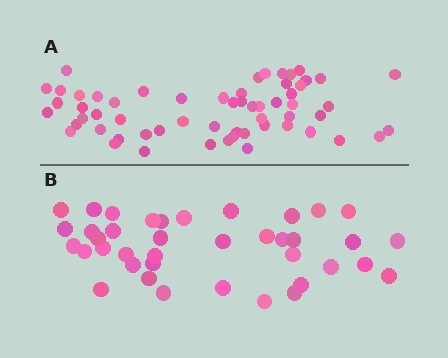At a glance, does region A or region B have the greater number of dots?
Region A (the top region) has more dots.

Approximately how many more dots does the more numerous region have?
Region A has approximately 20 more dots than region B.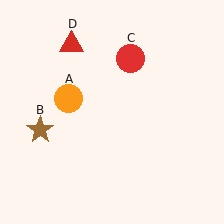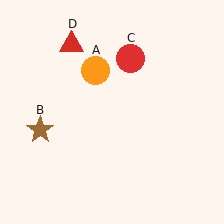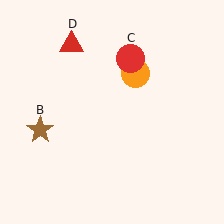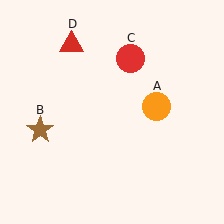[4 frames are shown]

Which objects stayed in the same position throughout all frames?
Brown star (object B) and red circle (object C) and red triangle (object D) remained stationary.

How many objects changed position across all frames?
1 object changed position: orange circle (object A).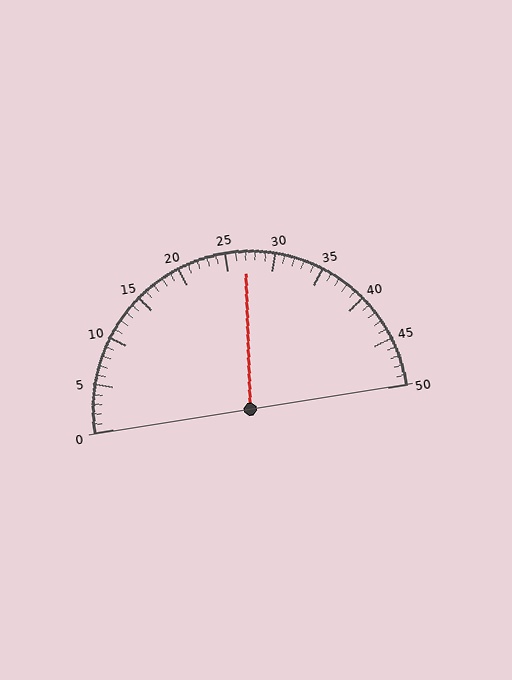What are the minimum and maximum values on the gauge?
The gauge ranges from 0 to 50.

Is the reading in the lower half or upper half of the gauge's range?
The reading is in the upper half of the range (0 to 50).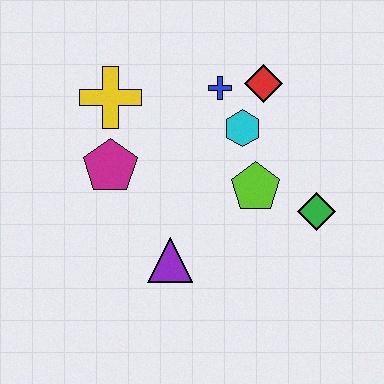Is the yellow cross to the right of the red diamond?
No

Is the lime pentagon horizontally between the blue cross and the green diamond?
Yes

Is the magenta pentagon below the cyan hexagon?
Yes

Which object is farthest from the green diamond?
The yellow cross is farthest from the green diamond.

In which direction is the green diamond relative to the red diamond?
The green diamond is below the red diamond.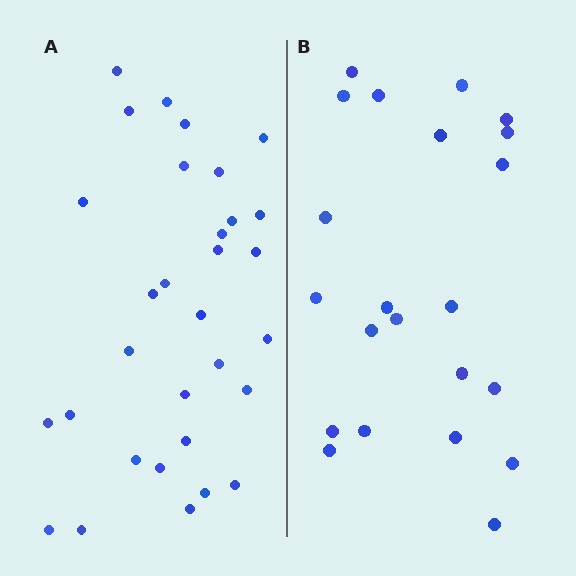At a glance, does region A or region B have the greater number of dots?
Region A (the left region) has more dots.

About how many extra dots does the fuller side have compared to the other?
Region A has roughly 8 or so more dots than region B.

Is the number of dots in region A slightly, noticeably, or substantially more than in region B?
Region A has noticeably more, but not dramatically so. The ratio is roughly 1.4 to 1.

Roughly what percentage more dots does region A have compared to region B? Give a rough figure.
About 40% more.